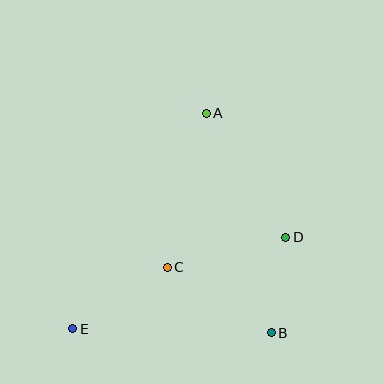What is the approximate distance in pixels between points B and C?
The distance between B and C is approximately 123 pixels.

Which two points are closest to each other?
Points B and D are closest to each other.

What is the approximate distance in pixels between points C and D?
The distance between C and D is approximately 122 pixels.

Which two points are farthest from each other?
Points A and E are farthest from each other.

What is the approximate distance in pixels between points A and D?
The distance between A and D is approximately 147 pixels.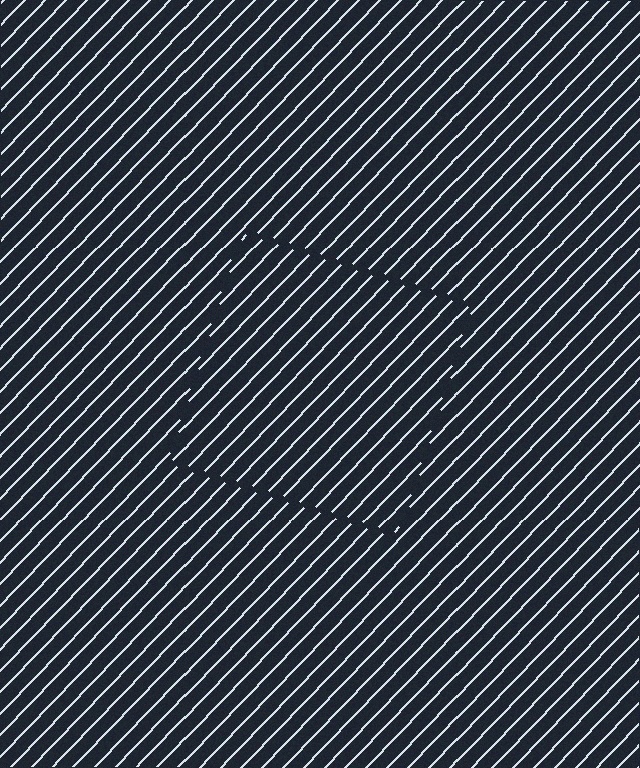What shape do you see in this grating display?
An illusory square. The interior of the shape contains the same grating, shifted by half a period — the contour is defined by the phase discontinuity where line-ends from the inner and outer gratings abut.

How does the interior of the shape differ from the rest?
The interior of the shape contains the same grating, shifted by half a period — the contour is defined by the phase discontinuity where line-ends from the inner and outer gratings abut.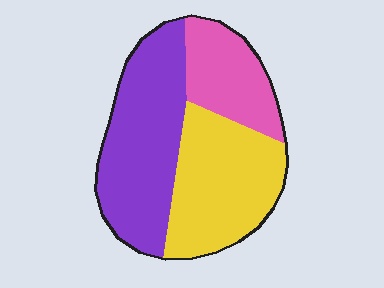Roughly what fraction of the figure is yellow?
Yellow takes up about three eighths (3/8) of the figure.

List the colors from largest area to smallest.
From largest to smallest: purple, yellow, pink.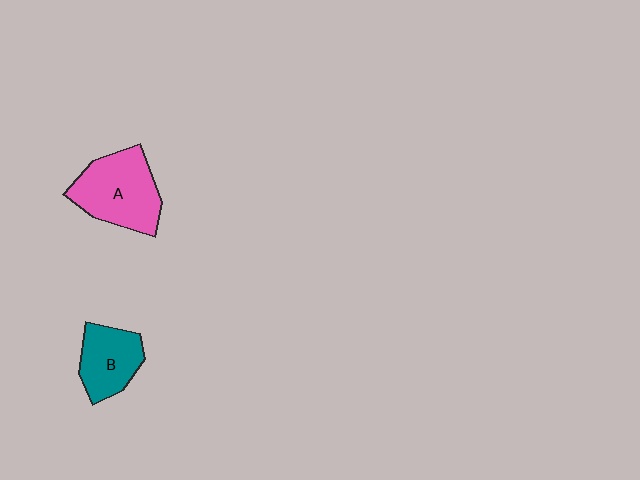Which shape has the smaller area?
Shape B (teal).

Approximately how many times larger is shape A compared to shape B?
Approximately 1.5 times.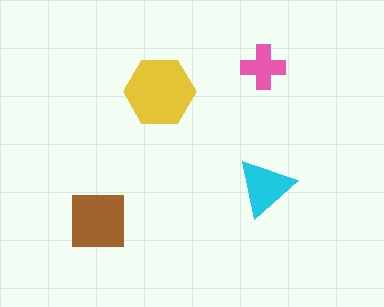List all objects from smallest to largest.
The pink cross, the cyan triangle, the brown square, the yellow hexagon.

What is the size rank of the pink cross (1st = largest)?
4th.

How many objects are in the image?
There are 4 objects in the image.